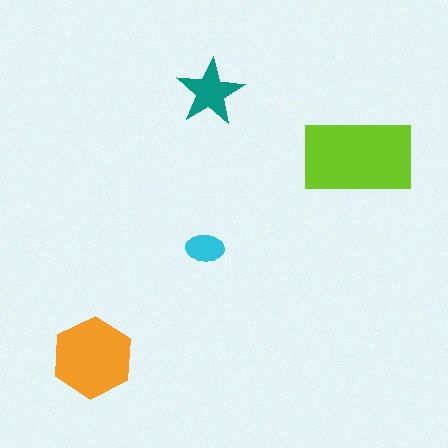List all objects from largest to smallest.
The lime rectangle, the orange hexagon, the teal star, the cyan ellipse.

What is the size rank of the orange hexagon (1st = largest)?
2nd.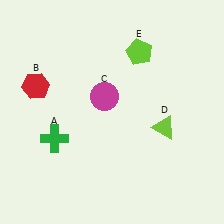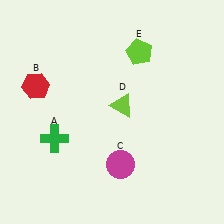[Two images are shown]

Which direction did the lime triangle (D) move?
The lime triangle (D) moved left.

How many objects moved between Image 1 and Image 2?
2 objects moved between the two images.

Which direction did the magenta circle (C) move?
The magenta circle (C) moved down.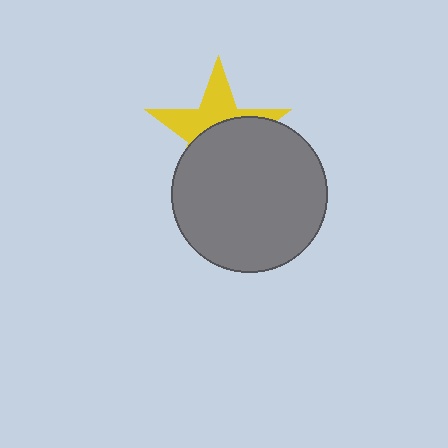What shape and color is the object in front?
The object in front is a gray circle.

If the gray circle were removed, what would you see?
You would see the complete yellow star.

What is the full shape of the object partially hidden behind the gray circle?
The partially hidden object is a yellow star.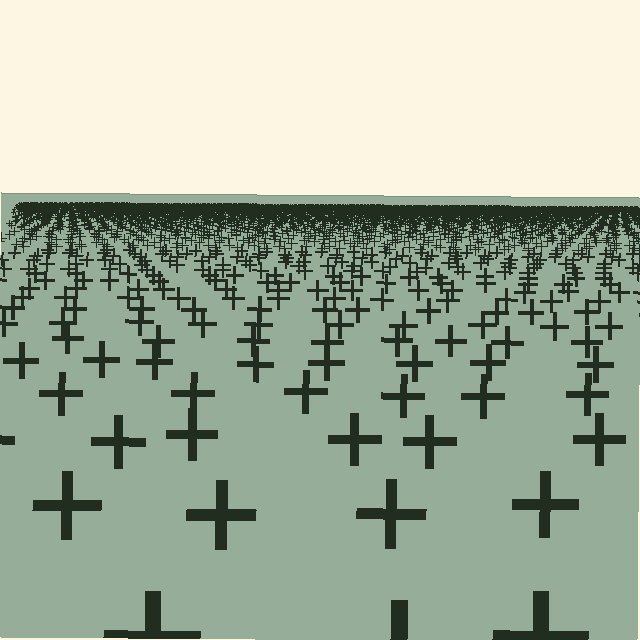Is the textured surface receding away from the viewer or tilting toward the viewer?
The surface is receding away from the viewer. Texture elements get smaller and denser toward the top.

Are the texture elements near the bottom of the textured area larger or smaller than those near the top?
Larger. Near the bottom, elements are closer to the viewer and appear at a bigger on-screen size.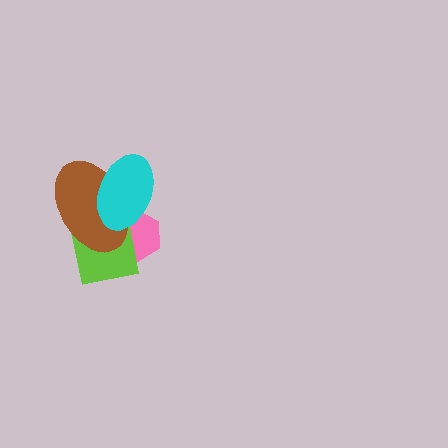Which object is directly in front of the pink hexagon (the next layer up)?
The lime square is directly in front of the pink hexagon.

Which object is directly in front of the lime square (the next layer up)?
The brown ellipse is directly in front of the lime square.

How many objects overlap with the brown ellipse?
3 objects overlap with the brown ellipse.